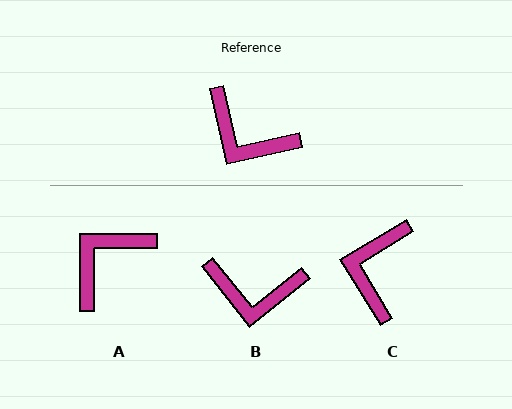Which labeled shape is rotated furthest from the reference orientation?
A, about 103 degrees away.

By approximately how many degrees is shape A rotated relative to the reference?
Approximately 103 degrees clockwise.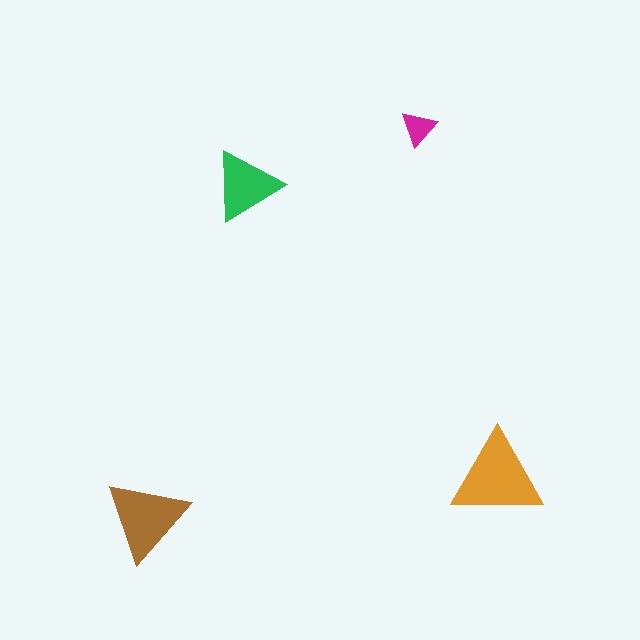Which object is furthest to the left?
The brown triangle is leftmost.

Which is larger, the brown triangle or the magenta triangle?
The brown one.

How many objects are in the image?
There are 4 objects in the image.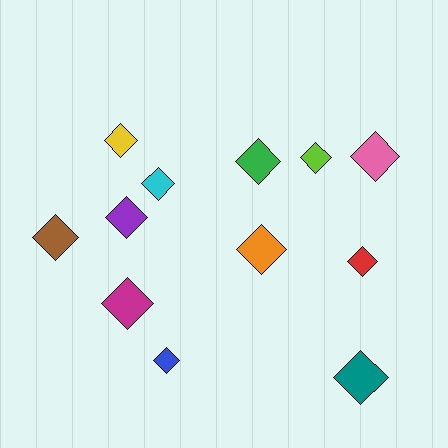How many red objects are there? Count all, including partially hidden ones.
There is 1 red object.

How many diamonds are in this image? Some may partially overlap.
There are 12 diamonds.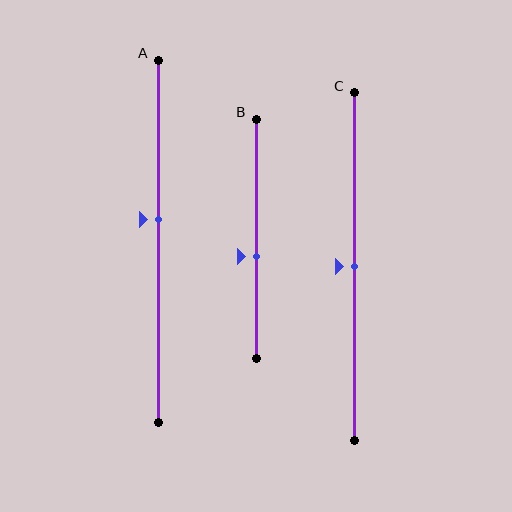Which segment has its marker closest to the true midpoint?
Segment C has its marker closest to the true midpoint.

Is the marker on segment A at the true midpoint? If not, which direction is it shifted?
No, the marker on segment A is shifted upward by about 6% of the segment length.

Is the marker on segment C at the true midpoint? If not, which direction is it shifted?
Yes, the marker on segment C is at the true midpoint.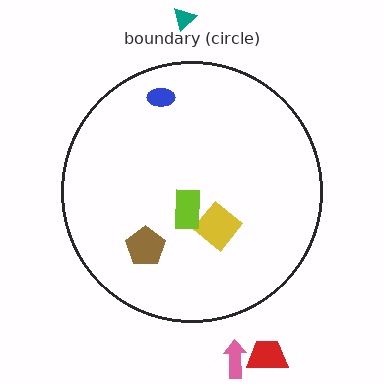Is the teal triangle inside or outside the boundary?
Outside.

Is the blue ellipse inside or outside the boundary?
Inside.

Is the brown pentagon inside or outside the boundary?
Inside.